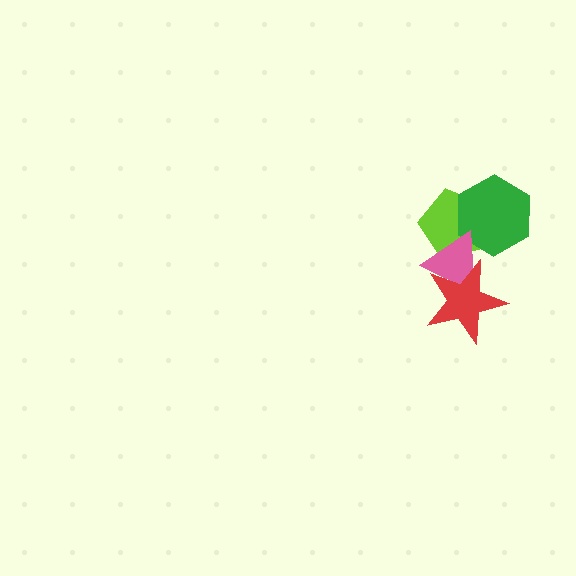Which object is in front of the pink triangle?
The red star is in front of the pink triangle.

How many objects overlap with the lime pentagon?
2 objects overlap with the lime pentagon.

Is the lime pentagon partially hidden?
Yes, it is partially covered by another shape.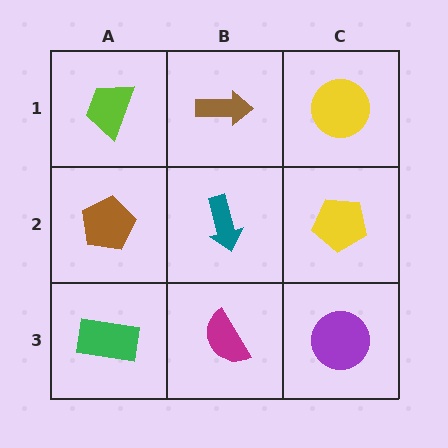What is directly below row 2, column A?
A green rectangle.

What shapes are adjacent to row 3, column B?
A teal arrow (row 2, column B), a green rectangle (row 3, column A), a purple circle (row 3, column C).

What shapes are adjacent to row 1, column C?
A yellow pentagon (row 2, column C), a brown arrow (row 1, column B).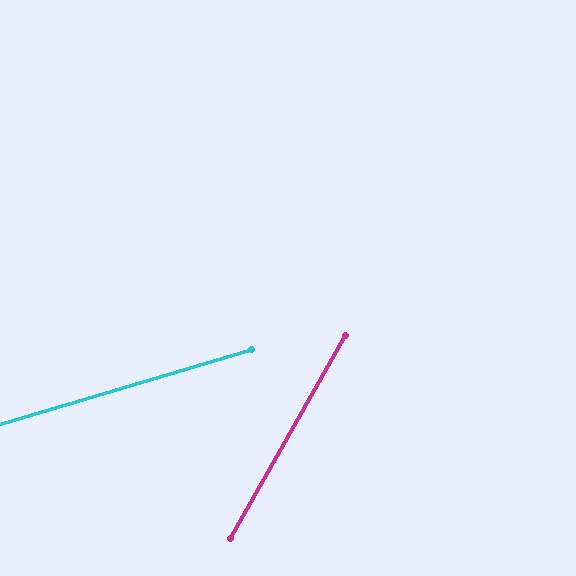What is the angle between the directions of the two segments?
Approximately 44 degrees.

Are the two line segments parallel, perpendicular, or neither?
Neither parallel nor perpendicular — they differ by about 44°.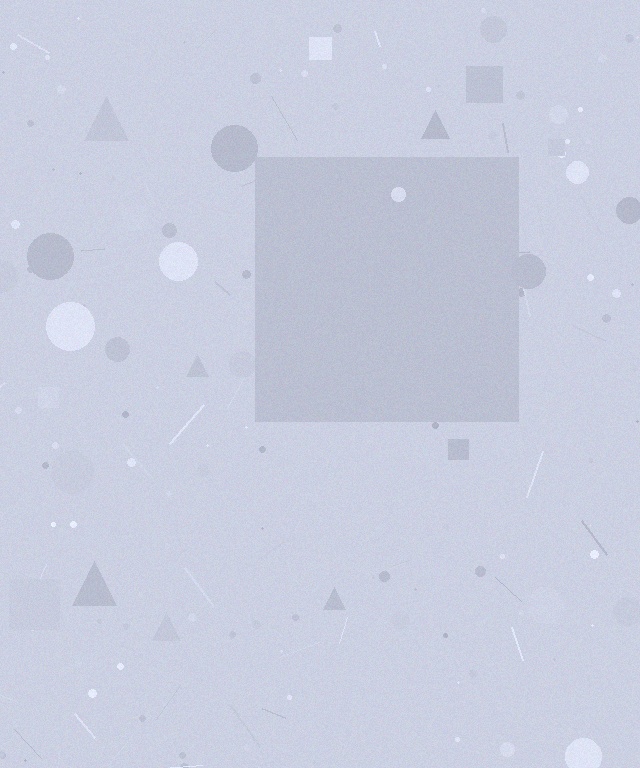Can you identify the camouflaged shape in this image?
The camouflaged shape is a square.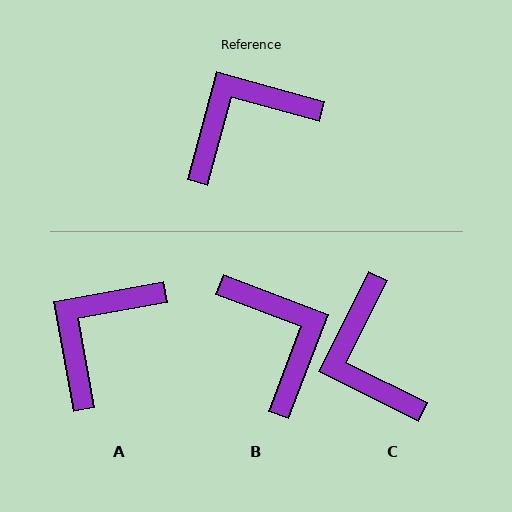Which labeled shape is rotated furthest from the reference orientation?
B, about 96 degrees away.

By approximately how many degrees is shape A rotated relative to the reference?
Approximately 26 degrees counter-clockwise.